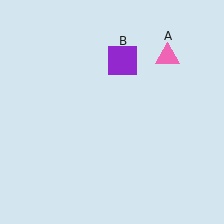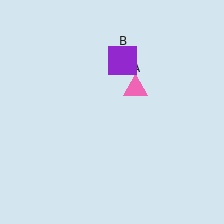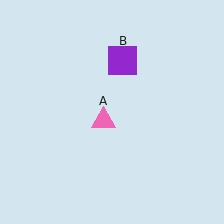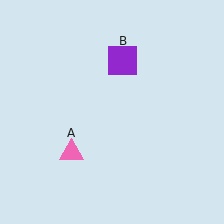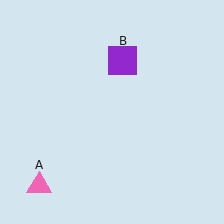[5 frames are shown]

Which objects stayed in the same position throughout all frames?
Purple square (object B) remained stationary.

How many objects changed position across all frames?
1 object changed position: pink triangle (object A).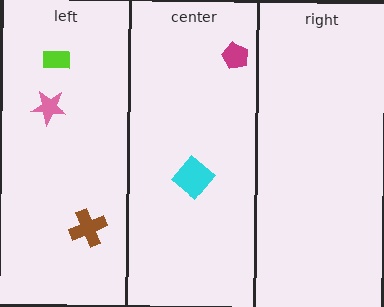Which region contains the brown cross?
The left region.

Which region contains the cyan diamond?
The center region.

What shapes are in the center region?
The magenta pentagon, the cyan diamond.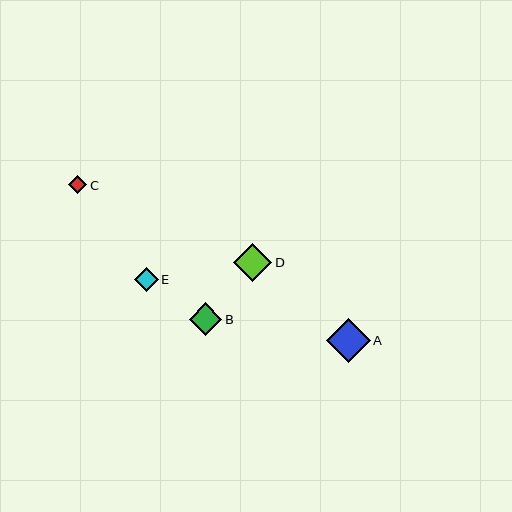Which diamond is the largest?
Diamond A is the largest with a size of approximately 44 pixels.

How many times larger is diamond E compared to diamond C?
Diamond E is approximately 1.3 times the size of diamond C.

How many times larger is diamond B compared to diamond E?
Diamond B is approximately 1.4 times the size of diamond E.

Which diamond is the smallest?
Diamond C is the smallest with a size of approximately 18 pixels.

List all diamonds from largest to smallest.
From largest to smallest: A, D, B, E, C.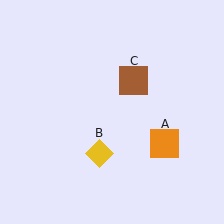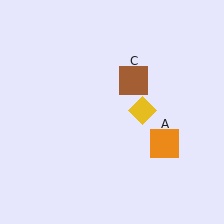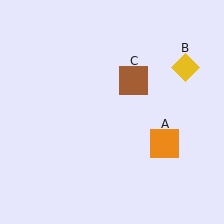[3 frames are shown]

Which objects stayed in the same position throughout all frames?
Orange square (object A) and brown square (object C) remained stationary.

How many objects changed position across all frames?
1 object changed position: yellow diamond (object B).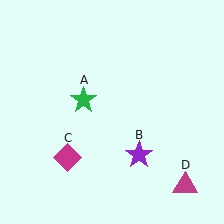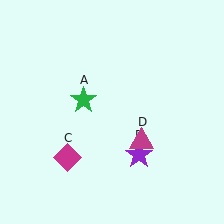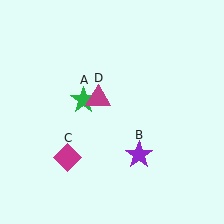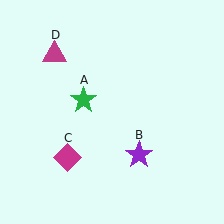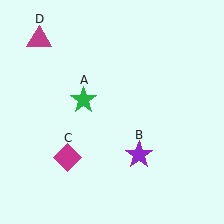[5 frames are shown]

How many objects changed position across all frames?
1 object changed position: magenta triangle (object D).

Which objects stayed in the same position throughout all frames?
Green star (object A) and purple star (object B) and magenta diamond (object C) remained stationary.